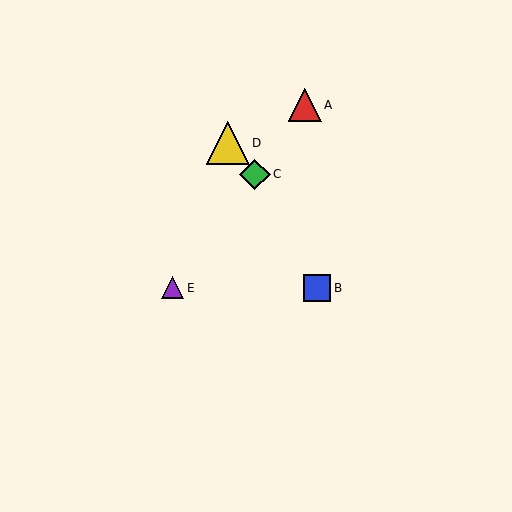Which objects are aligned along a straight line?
Objects A, C, E are aligned along a straight line.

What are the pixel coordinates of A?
Object A is at (305, 105).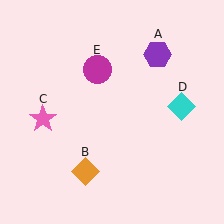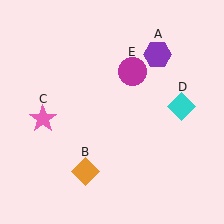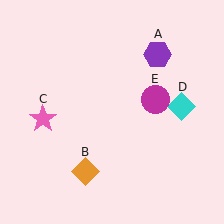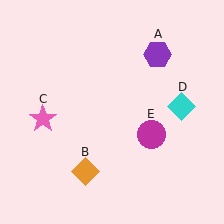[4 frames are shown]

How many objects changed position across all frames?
1 object changed position: magenta circle (object E).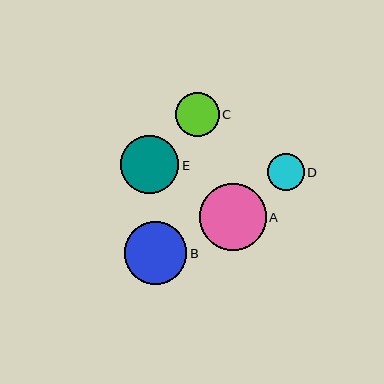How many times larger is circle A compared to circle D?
Circle A is approximately 1.8 times the size of circle D.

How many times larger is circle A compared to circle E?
Circle A is approximately 1.1 times the size of circle E.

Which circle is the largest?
Circle A is the largest with a size of approximately 67 pixels.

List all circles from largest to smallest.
From largest to smallest: A, B, E, C, D.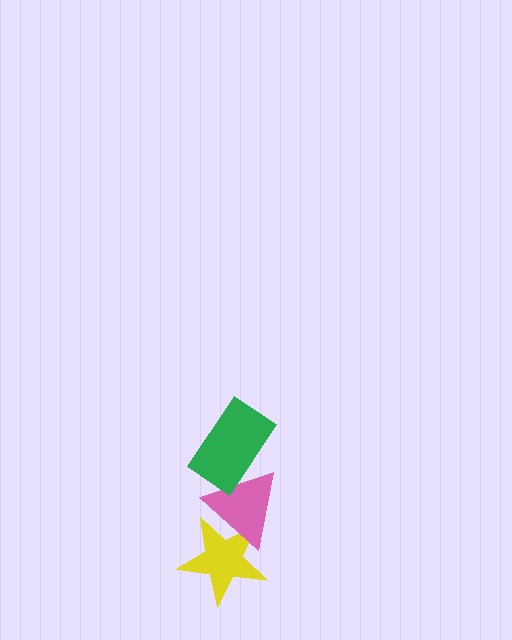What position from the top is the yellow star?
The yellow star is 3rd from the top.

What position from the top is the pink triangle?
The pink triangle is 2nd from the top.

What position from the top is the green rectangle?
The green rectangle is 1st from the top.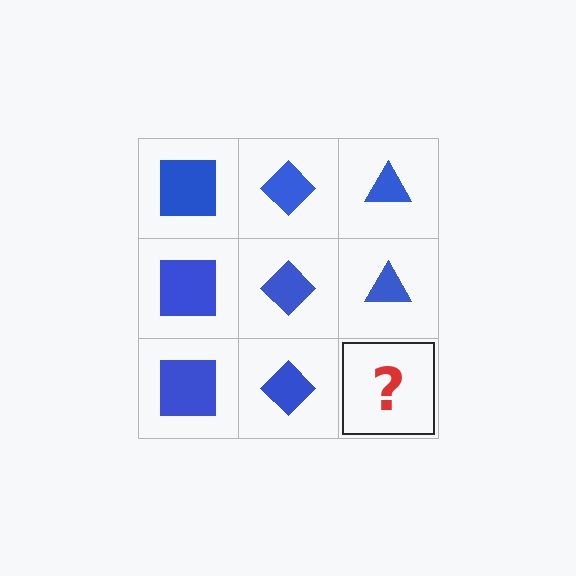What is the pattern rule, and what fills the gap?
The rule is that each column has a consistent shape. The gap should be filled with a blue triangle.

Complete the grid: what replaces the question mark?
The question mark should be replaced with a blue triangle.